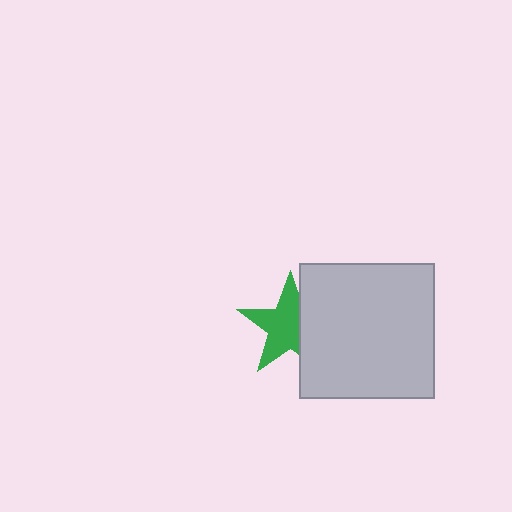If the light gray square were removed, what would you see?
You would see the complete green star.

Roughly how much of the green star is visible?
Most of it is visible (roughly 67%).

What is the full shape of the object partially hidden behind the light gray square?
The partially hidden object is a green star.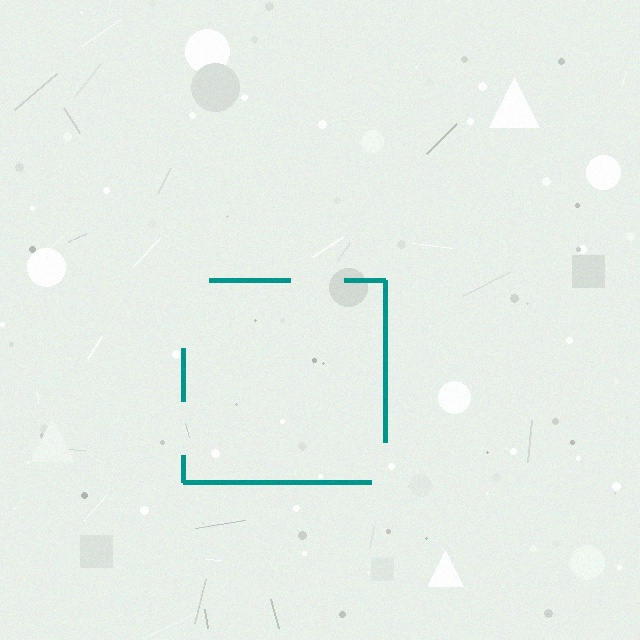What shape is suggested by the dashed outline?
The dashed outline suggests a square.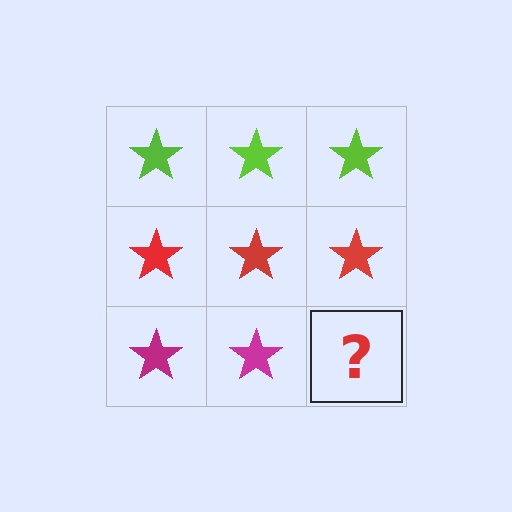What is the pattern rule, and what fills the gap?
The rule is that each row has a consistent color. The gap should be filled with a magenta star.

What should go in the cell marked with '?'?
The missing cell should contain a magenta star.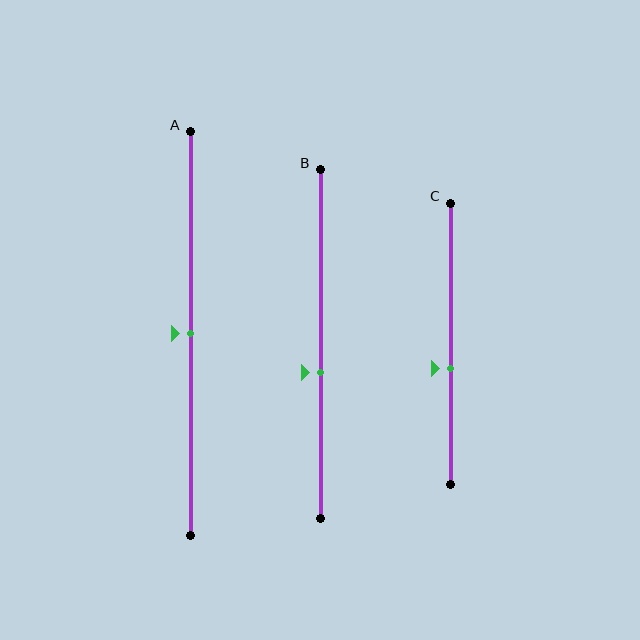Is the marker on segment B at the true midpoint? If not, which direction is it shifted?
No, the marker on segment B is shifted downward by about 8% of the segment length.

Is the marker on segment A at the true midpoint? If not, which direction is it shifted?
Yes, the marker on segment A is at the true midpoint.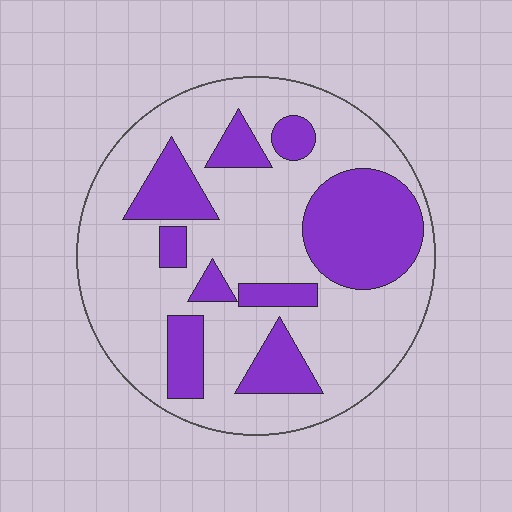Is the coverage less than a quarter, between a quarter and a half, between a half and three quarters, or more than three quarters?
Between a quarter and a half.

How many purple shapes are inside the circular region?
9.